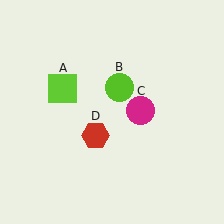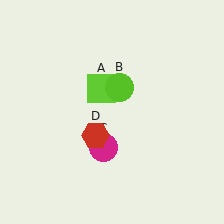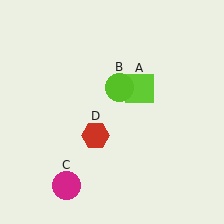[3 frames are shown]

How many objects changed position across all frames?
2 objects changed position: lime square (object A), magenta circle (object C).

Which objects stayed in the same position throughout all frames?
Lime circle (object B) and red hexagon (object D) remained stationary.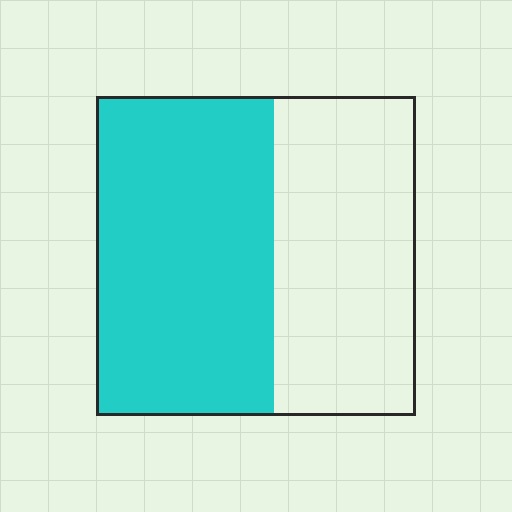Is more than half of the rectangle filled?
Yes.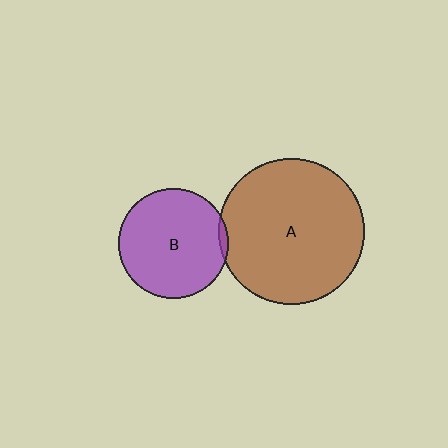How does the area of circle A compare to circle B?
Approximately 1.8 times.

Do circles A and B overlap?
Yes.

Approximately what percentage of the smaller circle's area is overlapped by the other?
Approximately 5%.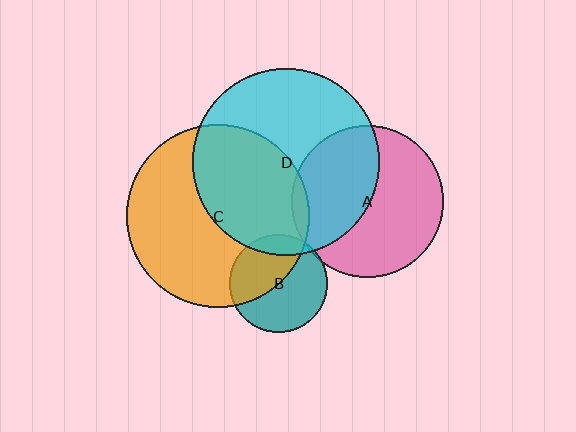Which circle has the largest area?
Circle D (cyan).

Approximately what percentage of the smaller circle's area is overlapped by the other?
Approximately 45%.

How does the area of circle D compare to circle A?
Approximately 1.5 times.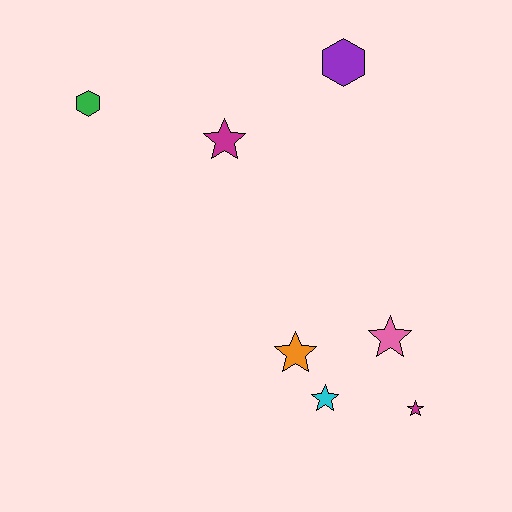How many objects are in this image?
There are 7 objects.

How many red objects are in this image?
There are no red objects.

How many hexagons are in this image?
There are 2 hexagons.